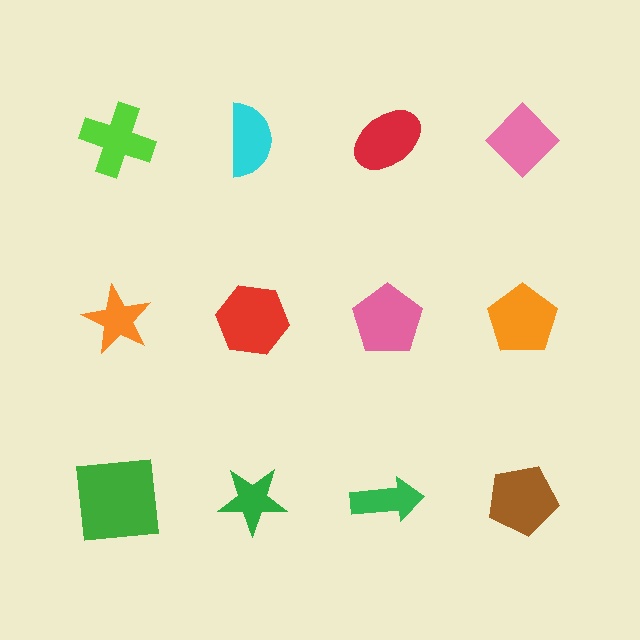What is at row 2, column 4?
An orange pentagon.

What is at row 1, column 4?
A pink diamond.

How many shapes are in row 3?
4 shapes.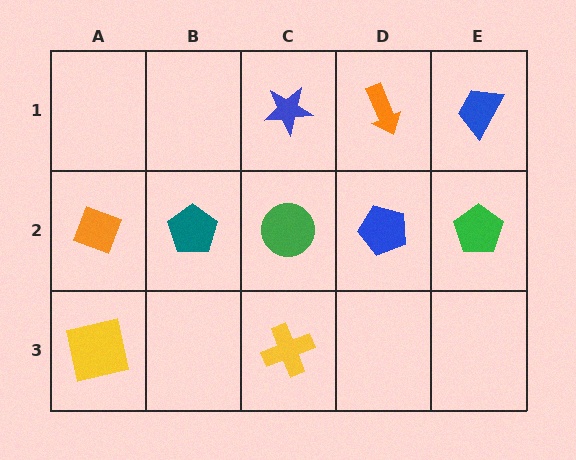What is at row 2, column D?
A blue pentagon.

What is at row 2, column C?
A green circle.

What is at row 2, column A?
An orange diamond.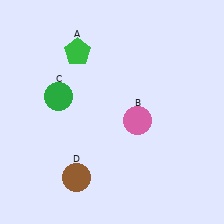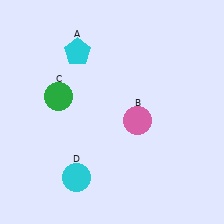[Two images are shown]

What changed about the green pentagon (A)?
In Image 1, A is green. In Image 2, it changed to cyan.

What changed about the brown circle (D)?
In Image 1, D is brown. In Image 2, it changed to cyan.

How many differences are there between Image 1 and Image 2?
There are 2 differences between the two images.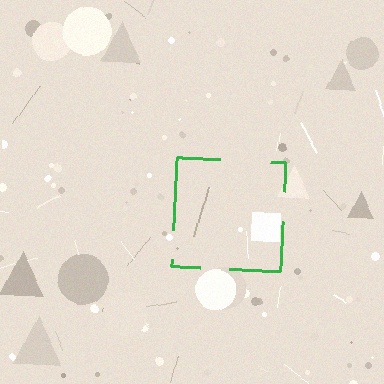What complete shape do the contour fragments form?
The contour fragments form a square.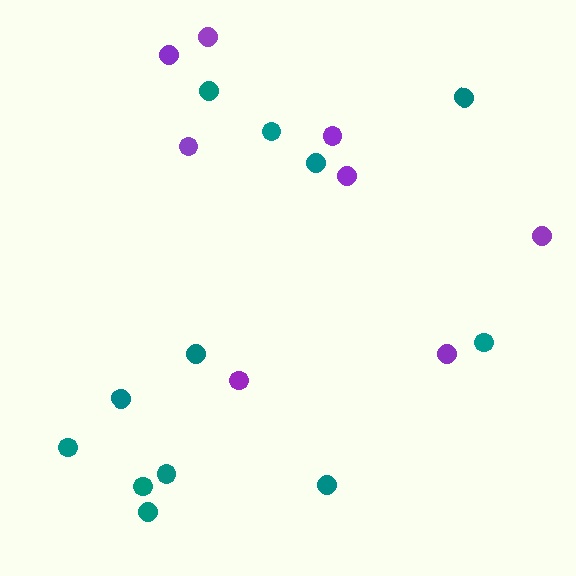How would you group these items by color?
There are 2 groups: one group of purple circles (8) and one group of teal circles (12).